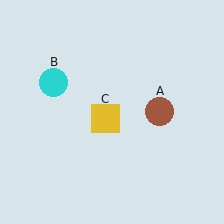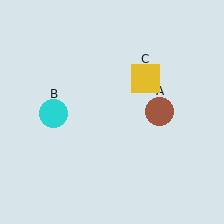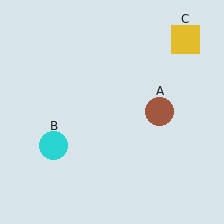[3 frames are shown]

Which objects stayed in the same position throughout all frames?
Brown circle (object A) remained stationary.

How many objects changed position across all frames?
2 objects changed position: cyan circle (object B), yellow square (object C).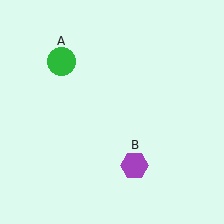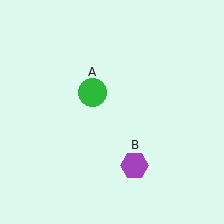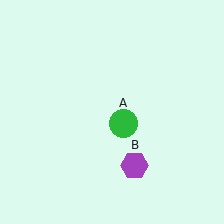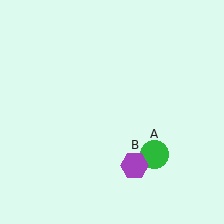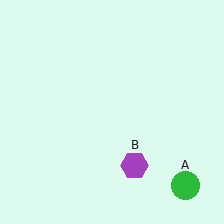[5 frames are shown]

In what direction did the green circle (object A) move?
The green circle (object A) moved down and to the right.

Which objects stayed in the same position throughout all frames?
Purple hexagon (object B) remained stationary.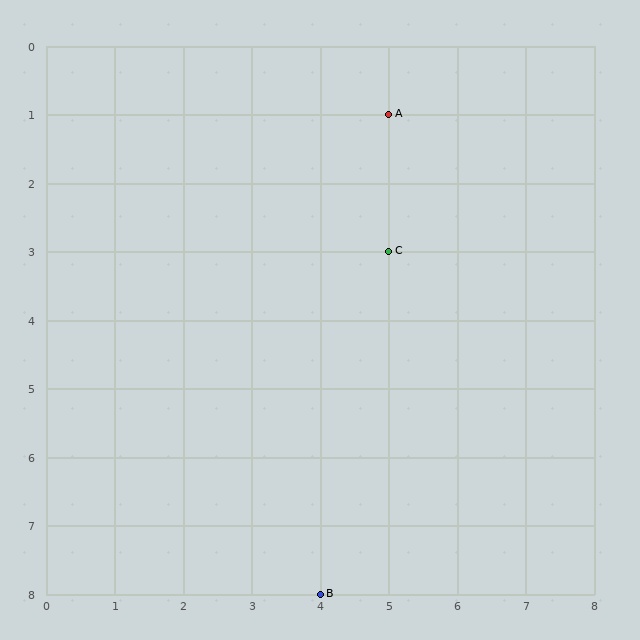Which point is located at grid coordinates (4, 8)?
Point B is at (4, 8).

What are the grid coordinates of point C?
Point C is at grid coordinates (5, 3).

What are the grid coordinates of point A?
Point A is at grid coordinates (5, 1).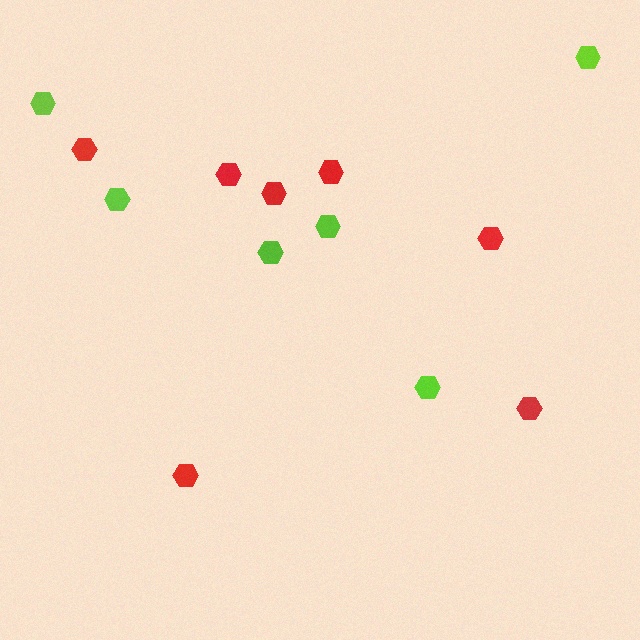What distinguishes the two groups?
There are 2 groups: one group of lime hexagons (6) and one group of red hexagons (7).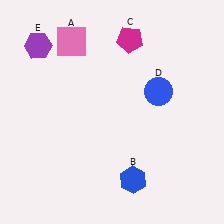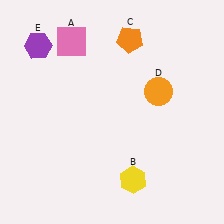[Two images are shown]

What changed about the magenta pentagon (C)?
In Image 1, C is magenta. In Image 2, it changed to orange.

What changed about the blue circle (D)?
In Image 1, D is blue. In Image 2, it changed to orange.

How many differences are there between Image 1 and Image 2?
There are 3 differences between the two images.